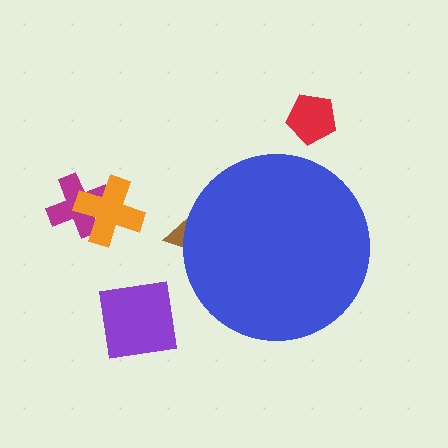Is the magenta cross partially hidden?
No, the magenta cross is fully visible.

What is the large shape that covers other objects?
A blue circle.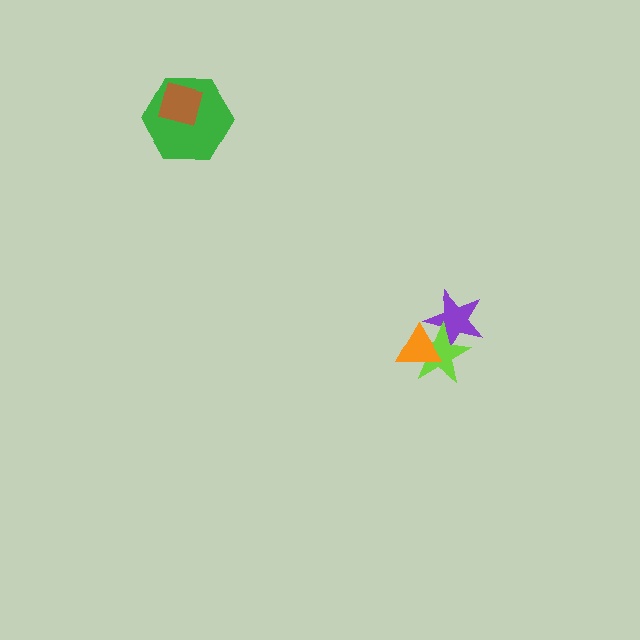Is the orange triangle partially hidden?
No, no other shape covers it.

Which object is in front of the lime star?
The orange triangle is in front of the lime star.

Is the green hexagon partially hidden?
Yes, it is partially covered by another shape.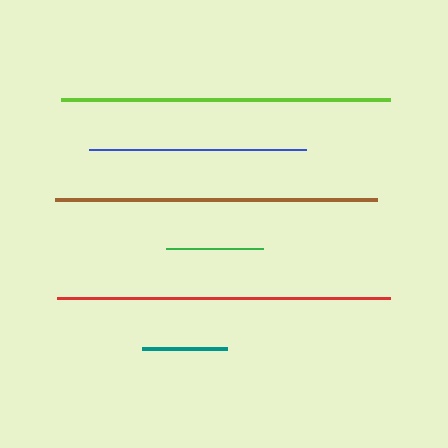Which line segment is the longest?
The red line is the longest at approximately 333 pixels.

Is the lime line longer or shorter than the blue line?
The lime line is longer than the blue line.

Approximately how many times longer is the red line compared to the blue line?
The red line is approximately 1.5 times the length of the blue line.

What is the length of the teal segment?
The teal segment is approximately 85 pixels long.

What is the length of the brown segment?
The brown segment is approximately 322 pixels long.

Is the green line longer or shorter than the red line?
The red line is longer than the green line.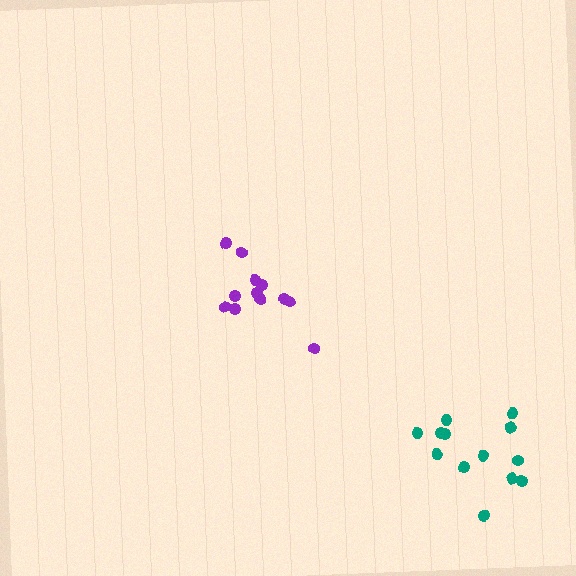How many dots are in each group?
Group 1: 12 dots, Group 2: 13 dots (25 total).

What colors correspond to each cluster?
The clusters are colored: purple, teal.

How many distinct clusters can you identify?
There are 2 distinct clusters.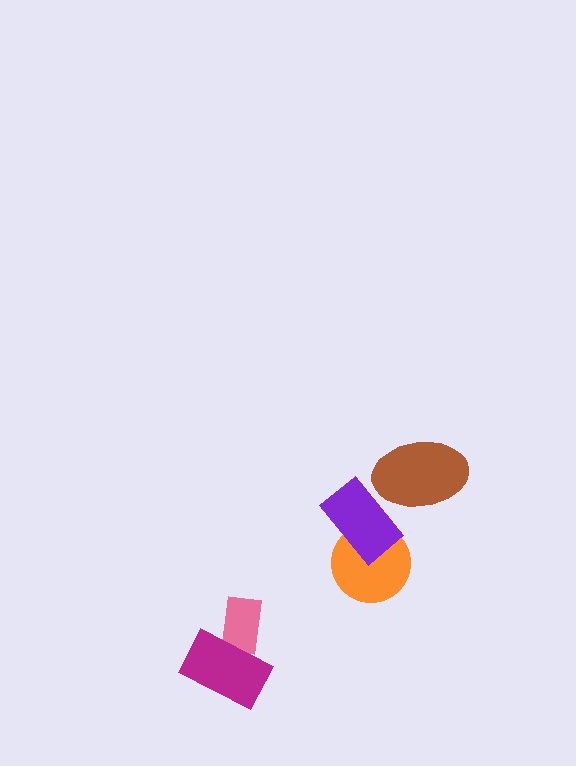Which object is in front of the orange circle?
The purple rectangle is in front of the orange circle.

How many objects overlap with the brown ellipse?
1 object overlaps with the brown ellipse.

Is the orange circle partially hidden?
Yes, it is partially covered by another shape.